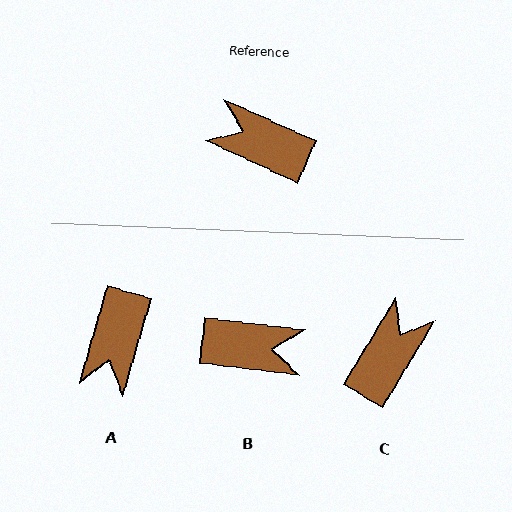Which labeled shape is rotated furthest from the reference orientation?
B, about 162 degrees away.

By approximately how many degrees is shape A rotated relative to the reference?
Approximately 98 degrees counter-clockwise.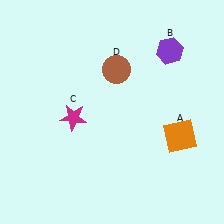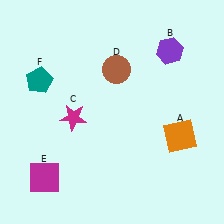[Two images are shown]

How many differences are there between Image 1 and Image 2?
There are 2 differences between the two images.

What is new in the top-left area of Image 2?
A teal pentagon (F) was added in the top-left area of Image 2.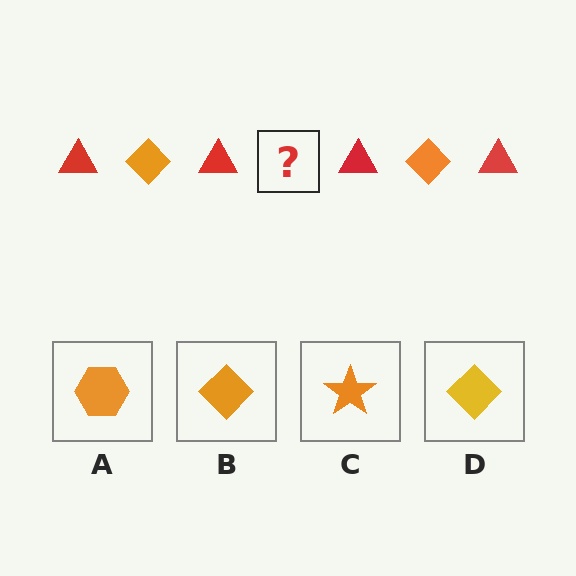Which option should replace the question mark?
Option B.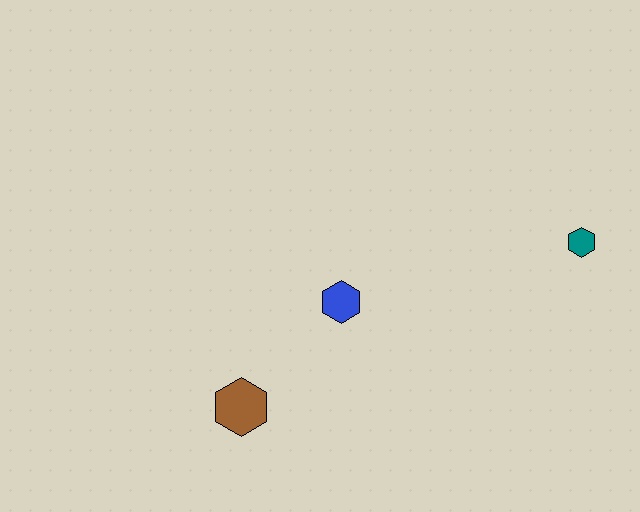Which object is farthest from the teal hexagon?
The brown hexagon is farthest from the teal hexagon.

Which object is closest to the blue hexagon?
The brown hexagon is closest to the blue hexagon.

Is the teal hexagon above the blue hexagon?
Yes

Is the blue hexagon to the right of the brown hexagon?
Yes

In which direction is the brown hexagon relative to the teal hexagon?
The brown hexagon is to the left of the teal hexagon.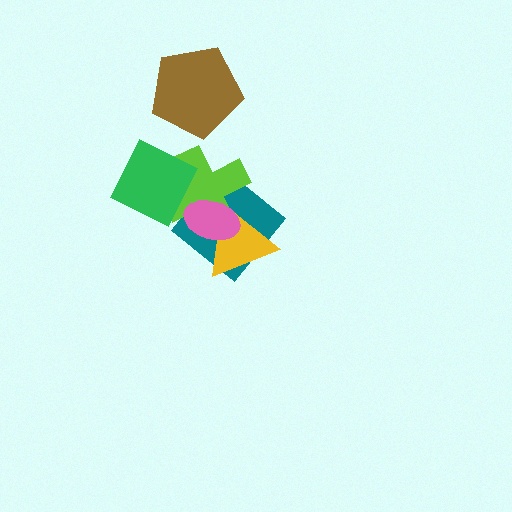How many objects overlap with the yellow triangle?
3 objects overlap with the yellow triangle.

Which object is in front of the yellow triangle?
The pink ellipse is in front of the yellow triangle.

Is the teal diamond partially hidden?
Yes, it is partially covered by another shape.